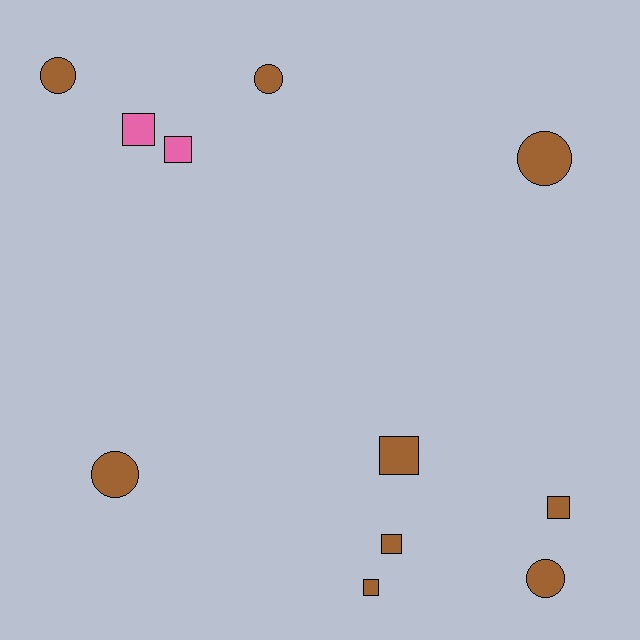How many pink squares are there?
There are 2 pink squares.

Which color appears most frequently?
Brown, with 9 objects.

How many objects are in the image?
There are 11 objects.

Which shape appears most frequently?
Square, with 6 objects.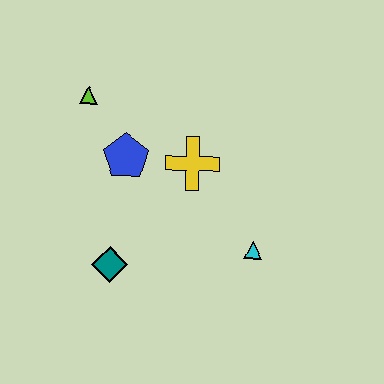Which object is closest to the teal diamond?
The blue pentagon is closest to the teal diamond.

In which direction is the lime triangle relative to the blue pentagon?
The lime triangle is above the blue pentagon.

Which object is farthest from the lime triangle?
The cyan triangle is farthest from the lime triangle.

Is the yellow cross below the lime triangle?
Yes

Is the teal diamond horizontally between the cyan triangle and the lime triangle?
Yes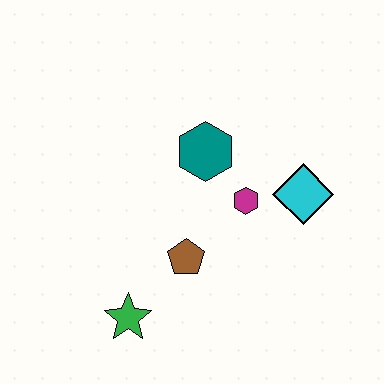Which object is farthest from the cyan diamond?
The green star is farthest from the cyan diamond.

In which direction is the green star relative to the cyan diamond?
The green star is to the left of the cyan diamond.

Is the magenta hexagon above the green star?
Yes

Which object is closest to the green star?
The brown pentagon is closest to the green star.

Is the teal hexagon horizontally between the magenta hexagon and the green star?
Yes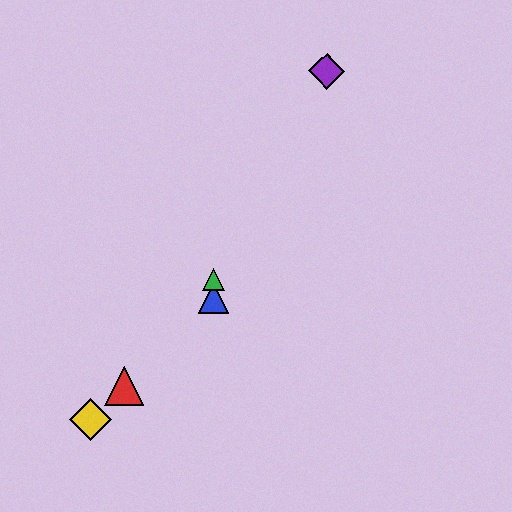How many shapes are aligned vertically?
2 shapes (the blue triangle, the green triangle) are aligned vertically.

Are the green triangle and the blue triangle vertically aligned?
Yes, both are at x≈213.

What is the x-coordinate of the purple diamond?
The purple diamond is at x≈327.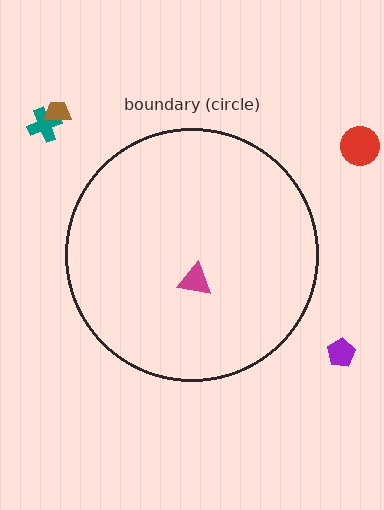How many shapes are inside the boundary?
1 inside, 4 outside.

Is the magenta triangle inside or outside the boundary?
Inside.